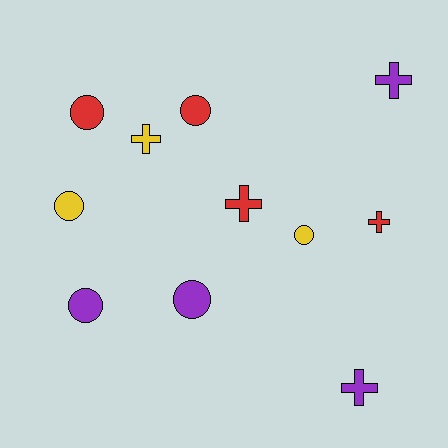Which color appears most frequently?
Red, with 4 objects.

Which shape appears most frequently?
Circle, with 6 objects.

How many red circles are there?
There are 2 red circles.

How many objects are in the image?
There are 11 objects.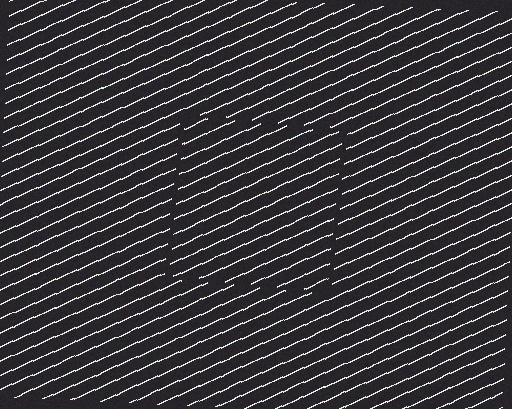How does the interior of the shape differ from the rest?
The interior of the shape contains the same grating, shifted by half a period — the contour is defined by the phase discontinuity where line-ends from the inner and outer gratings abut.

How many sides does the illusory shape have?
4 sides — the line-ends trace a square.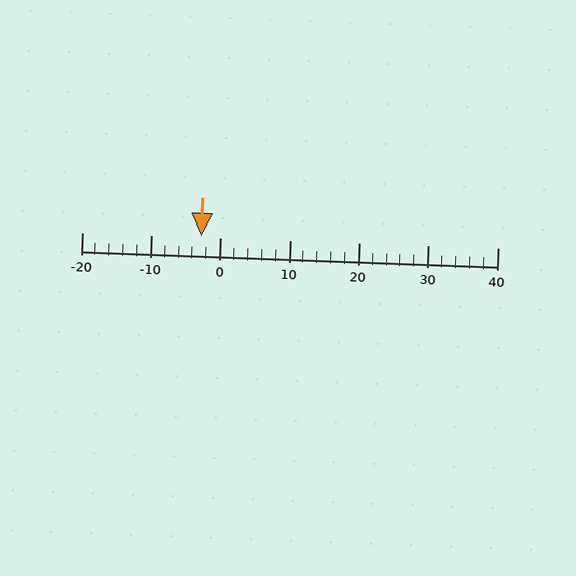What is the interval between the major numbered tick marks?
The major tick marks are spaced 10 units apart.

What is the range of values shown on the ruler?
The ruler shows values from -20 to 40.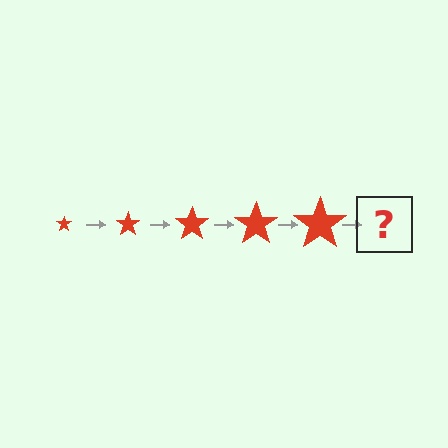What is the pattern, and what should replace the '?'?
The pattern is that the star gets progressively larger each step. The '?' should be a red star, larger than the previous one.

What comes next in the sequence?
The next element should be a red star, larger than the previous one.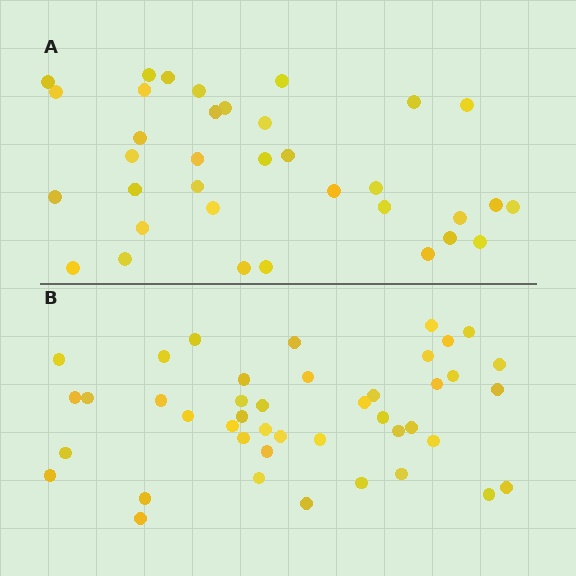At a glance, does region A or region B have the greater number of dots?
Region B (the bottom region) has more dots.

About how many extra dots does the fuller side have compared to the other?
Region B has roughly 8 or so more dots than region A.